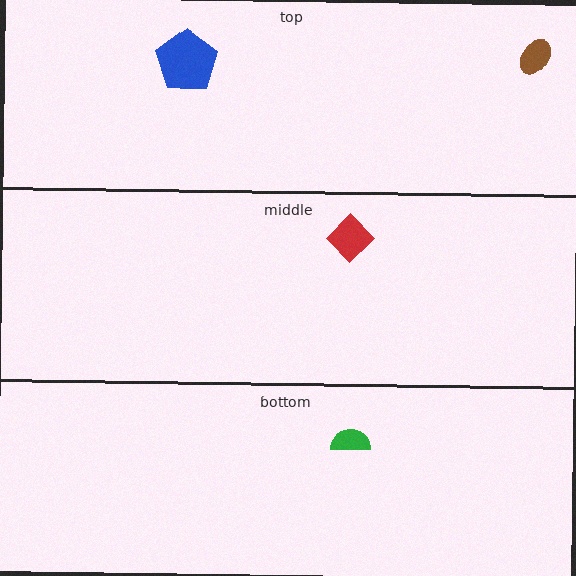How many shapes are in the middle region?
1.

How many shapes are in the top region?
2.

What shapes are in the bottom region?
The green semicircle.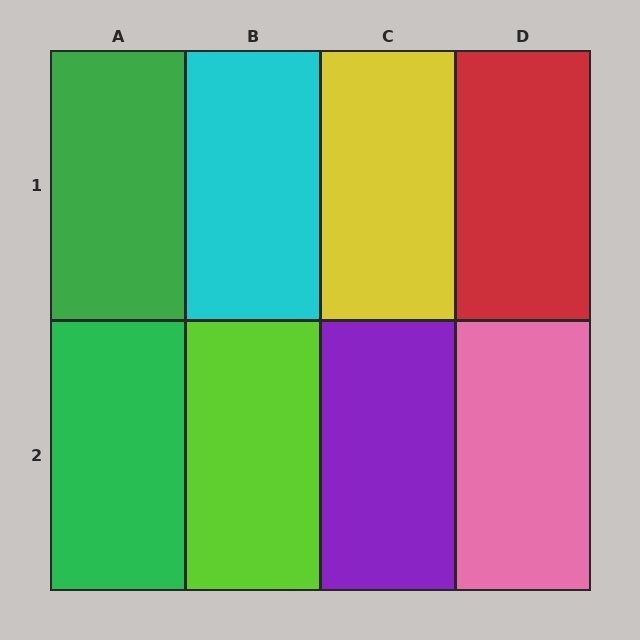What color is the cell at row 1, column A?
Green.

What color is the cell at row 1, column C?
Yellow.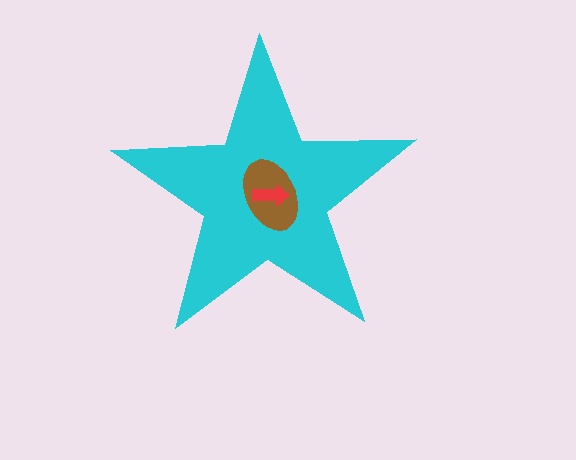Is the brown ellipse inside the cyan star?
Yes.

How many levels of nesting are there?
3.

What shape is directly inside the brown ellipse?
The red arrow.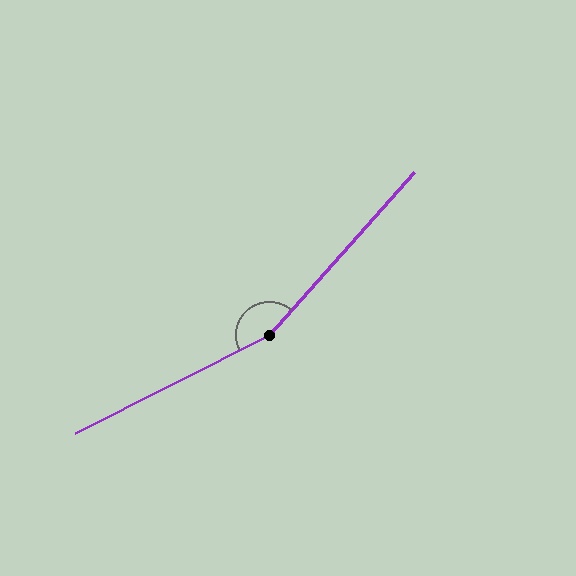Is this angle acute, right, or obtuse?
It is obtuse.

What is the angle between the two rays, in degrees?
Approximately 158 degrees.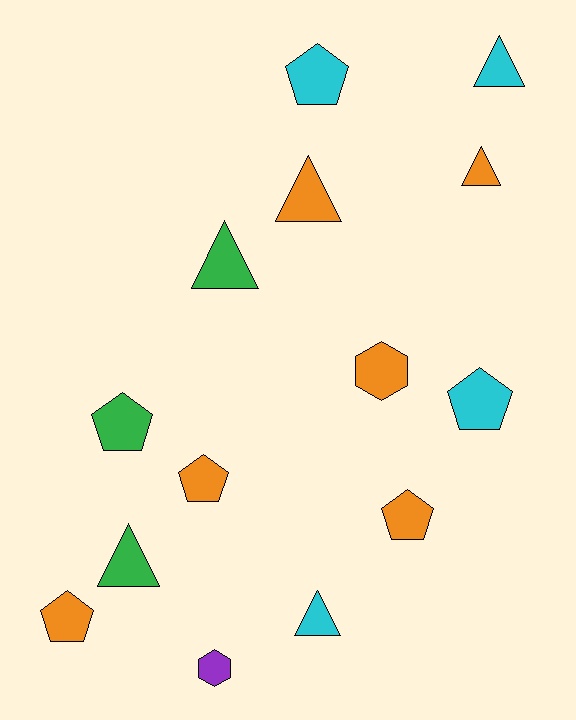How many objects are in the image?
There are 14 objects.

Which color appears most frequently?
Orange, with 6 objects.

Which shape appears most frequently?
Pentagon, with 6 objects.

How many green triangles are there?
There are 2 green triangles.